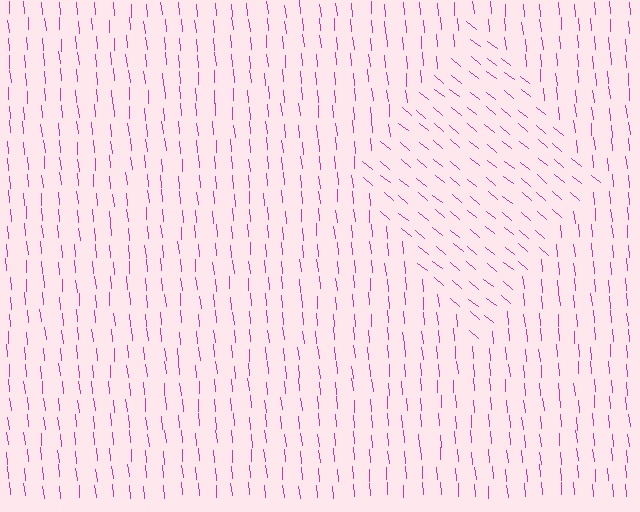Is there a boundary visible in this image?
Yes, there is a texture boundary formed by a change in line orientation.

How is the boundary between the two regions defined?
The boundary is defined purely by a change in line orientation (approximately 45 degrees difference). All lines are the same color and thickness.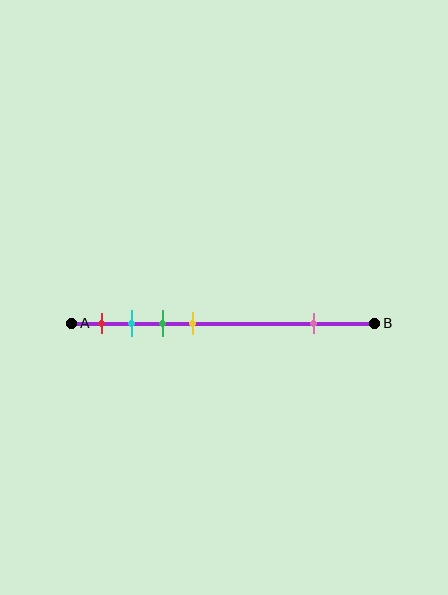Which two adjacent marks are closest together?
The cyan and green marks are the closest adjacent pair.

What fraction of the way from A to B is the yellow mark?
The yellow mark is approximately 40% (0.4) of the way from A to B.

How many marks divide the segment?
There are 5 marks dividing the segment.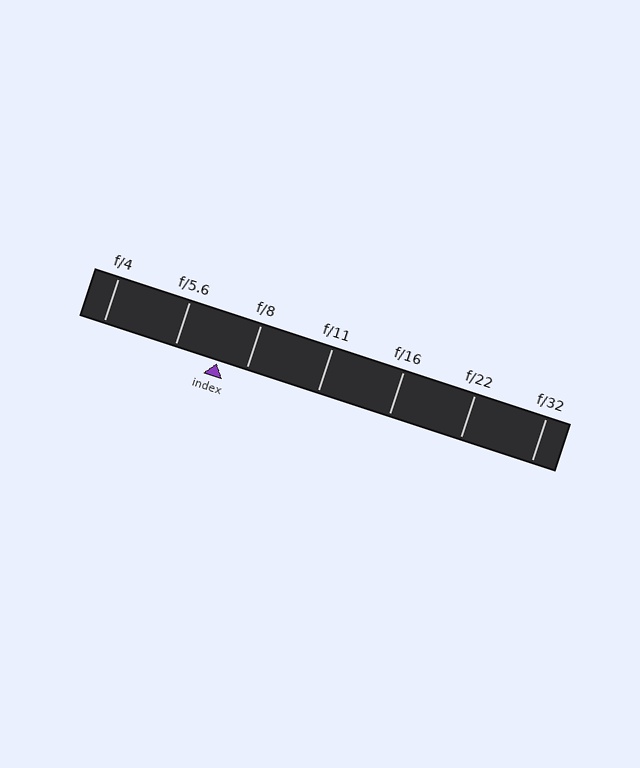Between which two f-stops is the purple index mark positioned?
The index mark is between f/5.6 and f/8.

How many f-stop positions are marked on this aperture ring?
There are 7 f-stop positions marked.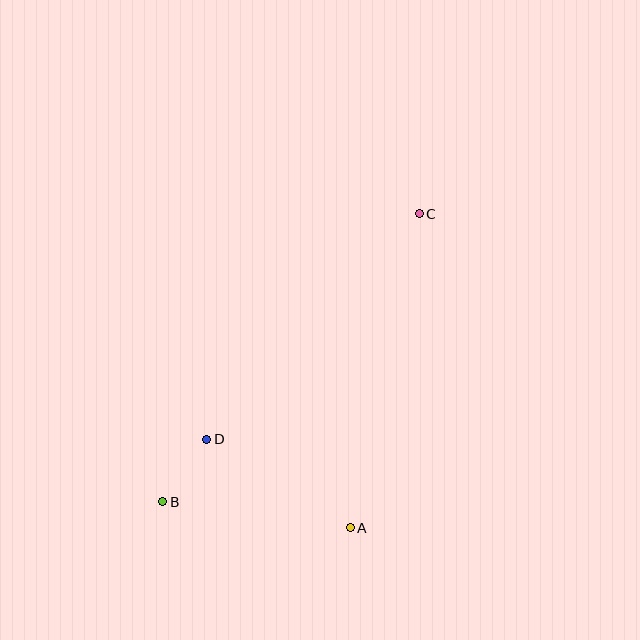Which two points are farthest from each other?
Points B and C are farthest from each other.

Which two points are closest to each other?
Points B and D are closest to each other.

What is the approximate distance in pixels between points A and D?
The distance between A and D is approximately 169 pixels.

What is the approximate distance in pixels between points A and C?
The distance between A and C is approximately 321 pixels.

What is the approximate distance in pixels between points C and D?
The distance between C and D is approximately 309 pixels.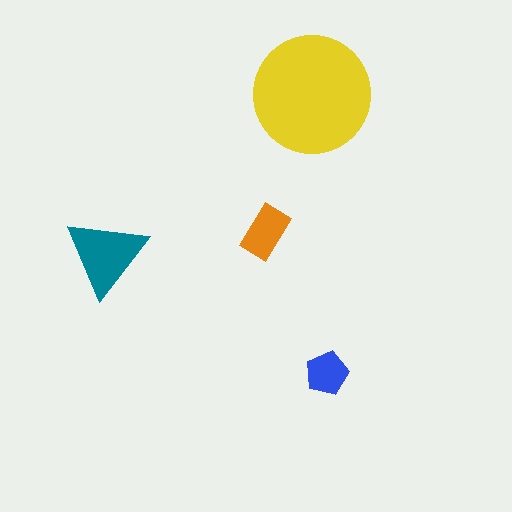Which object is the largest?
The yellow circle.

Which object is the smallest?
The blue pentagon.